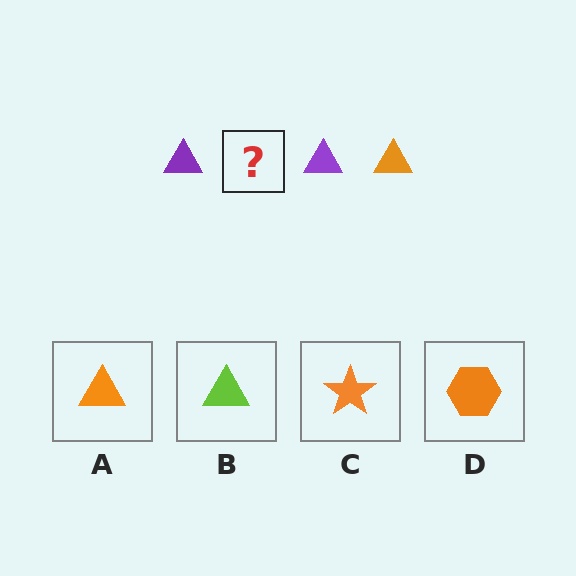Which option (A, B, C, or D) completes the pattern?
A.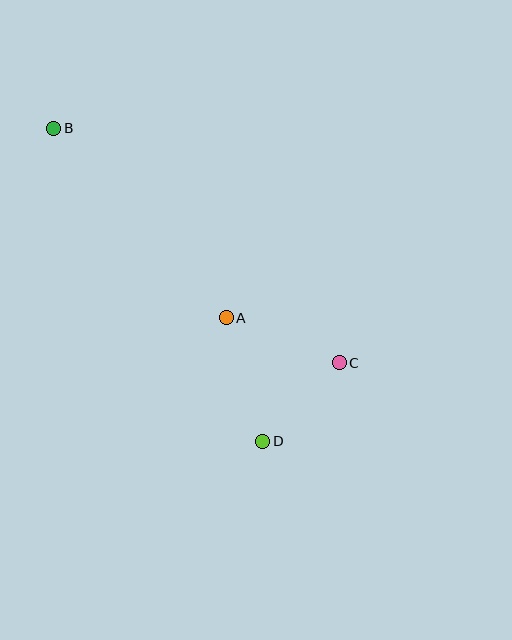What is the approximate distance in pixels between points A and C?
The distance between A and C is approximately 122 pixels.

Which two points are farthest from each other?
Points B and D are farthest from each other.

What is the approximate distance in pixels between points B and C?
The distance between B and C is approximately 369 pixels.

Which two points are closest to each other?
Points C and D are closest to each other.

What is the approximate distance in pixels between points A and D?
The distance between A and D is approximately 129 pixels.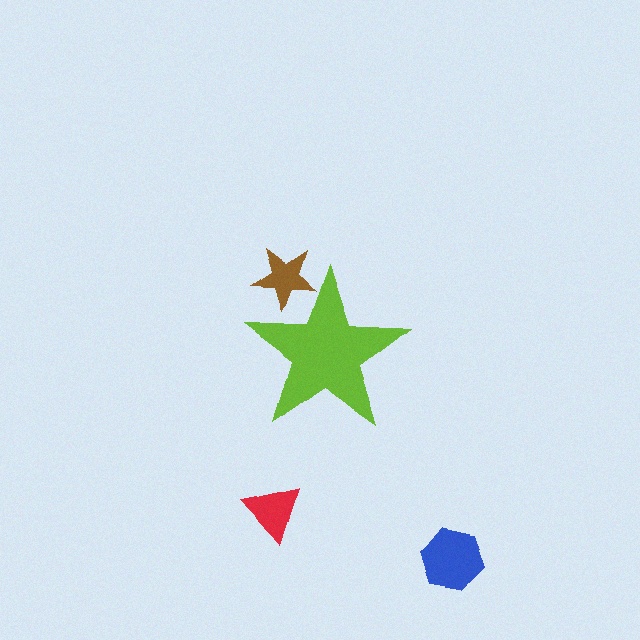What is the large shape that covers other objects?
A lime star.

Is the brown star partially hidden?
Yes, the brown star is partially hidden behind the lime star.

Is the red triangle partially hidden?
No, the red triangle is fully visible.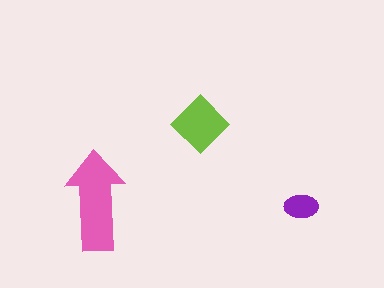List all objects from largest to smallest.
The pink arrow, the lime diamond, the purple ellipse.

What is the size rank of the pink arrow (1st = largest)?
1st.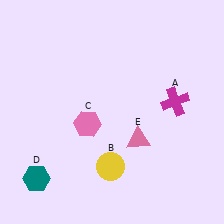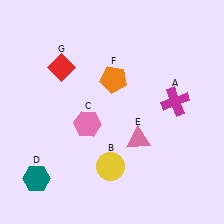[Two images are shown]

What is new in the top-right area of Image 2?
An orange pentagon (F) was added in the top-right area of Image 2.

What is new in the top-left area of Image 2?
A red diamond (G) was added in the top-left area of Image 2.